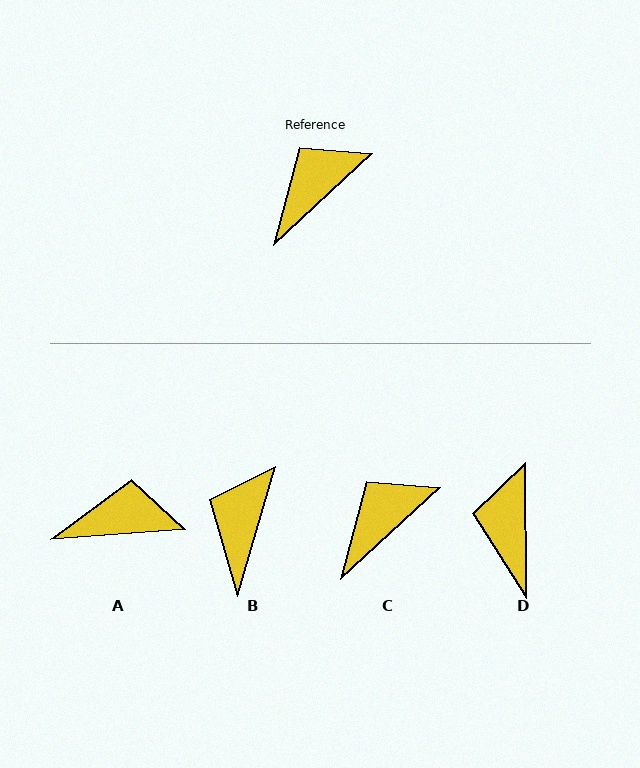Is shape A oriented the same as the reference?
No, it is off by about 38 degrees.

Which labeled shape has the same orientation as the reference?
C.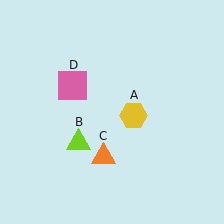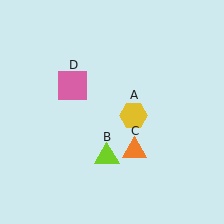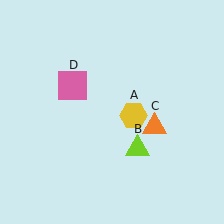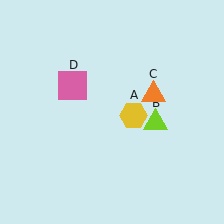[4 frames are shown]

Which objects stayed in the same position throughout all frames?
Yellow hexagon (object A) and pink square (object D) remained stationary.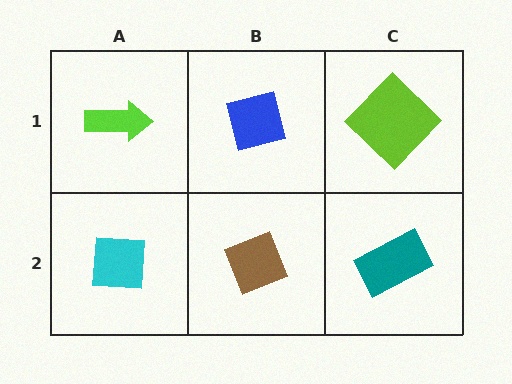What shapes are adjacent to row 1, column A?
A cyan square (row 2, column A), a blue square (row 1, column B).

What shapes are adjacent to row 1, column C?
A teal rectangle (row 2, column C), a blue square (row 1, column B).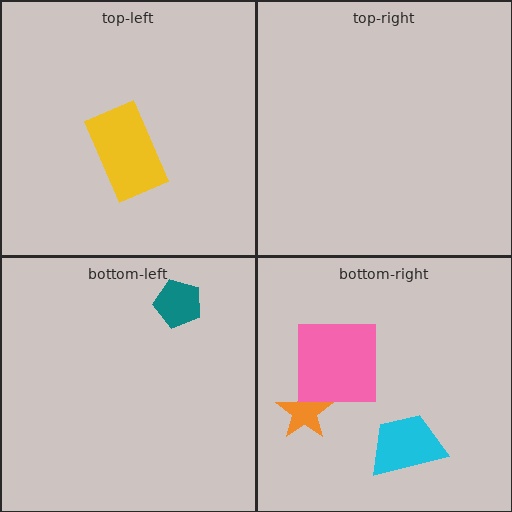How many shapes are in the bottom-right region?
3.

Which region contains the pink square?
The bottom-right region.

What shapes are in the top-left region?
The yellow rectangle.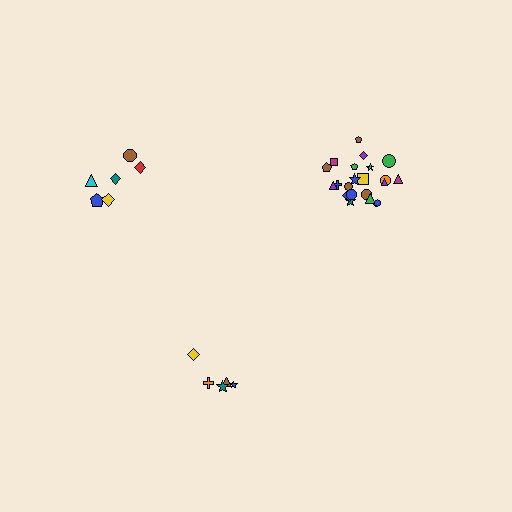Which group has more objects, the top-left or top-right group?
The top-right group.